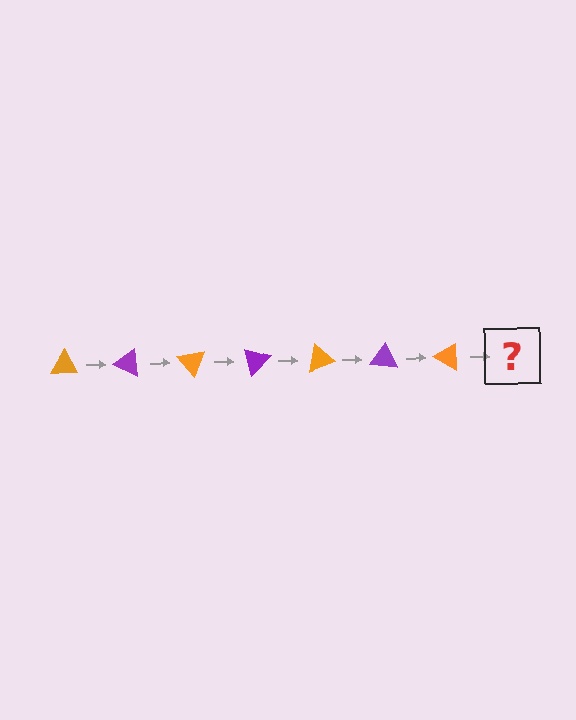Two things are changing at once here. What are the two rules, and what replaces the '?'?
The two rules are that it rotates 25 degrees each step and the color cycles through orange and purple. The '?' should be a purple triangle, rotated 175 degrees from the start.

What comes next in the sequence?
The next element should be a purple triangle, rotated 175 degrees from the start.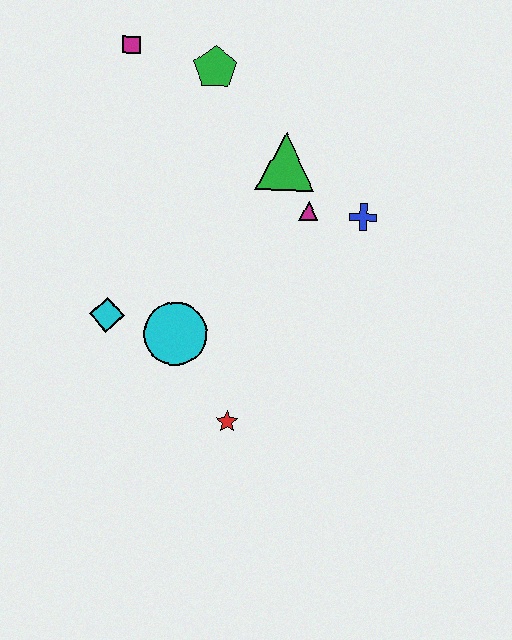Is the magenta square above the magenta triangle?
Yes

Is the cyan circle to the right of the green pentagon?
No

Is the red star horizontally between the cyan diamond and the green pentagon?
No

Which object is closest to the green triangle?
The magenta triangle is closest to the green triangle.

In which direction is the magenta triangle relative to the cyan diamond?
The magenta triangle is to the right of the cyan diamond.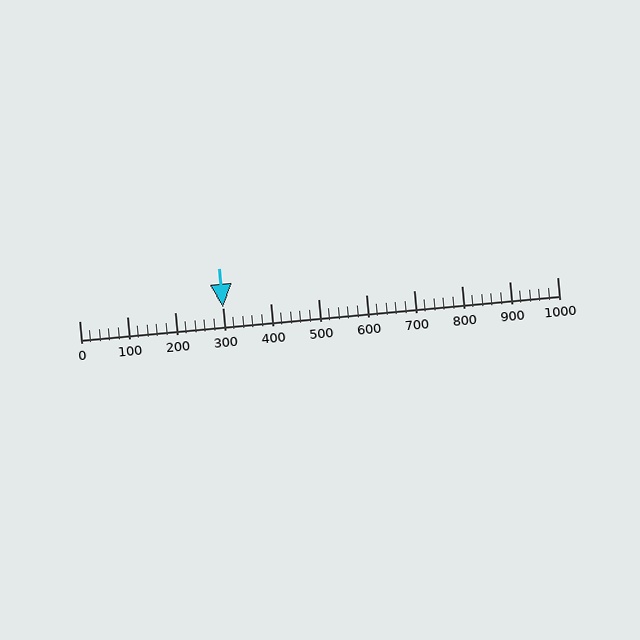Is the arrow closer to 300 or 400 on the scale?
The arrow is closer to 300.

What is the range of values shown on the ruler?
The ruler shows values from 0 to 1000.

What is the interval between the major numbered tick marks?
The major tick marks are spaced 100 units apart.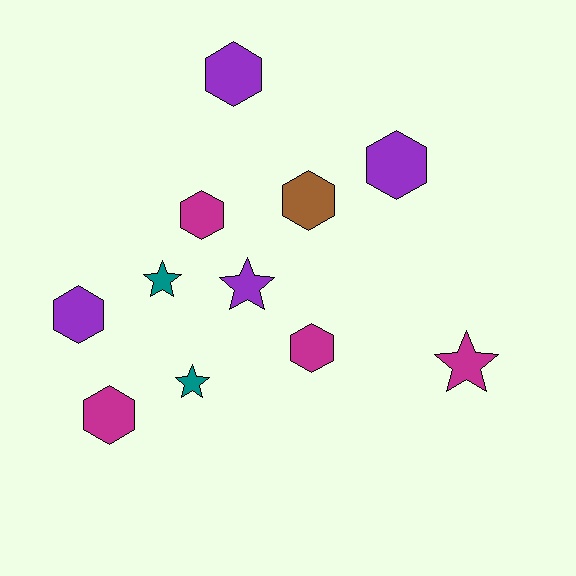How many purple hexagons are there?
There are 3 purple hexagons.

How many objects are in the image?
There are 11 objects.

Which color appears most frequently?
Purple, with 4 objects.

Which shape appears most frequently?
Hexagon, with 7 objects.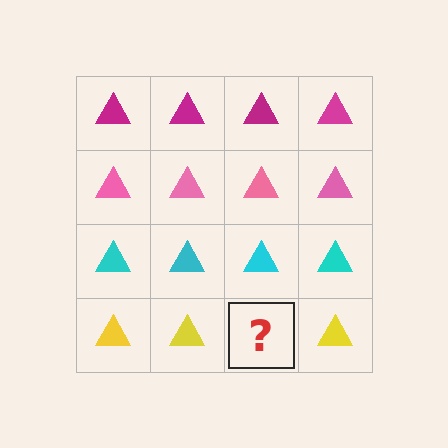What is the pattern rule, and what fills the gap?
The rule is that each row has a consistent color. The gap should be filled with a yellow triangle.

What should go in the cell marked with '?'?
The missing cell should contain a yellow triangle.